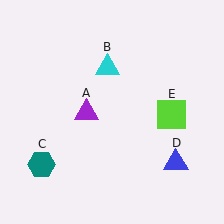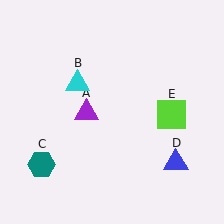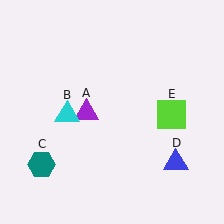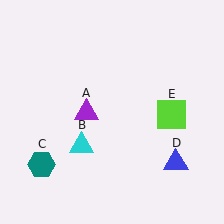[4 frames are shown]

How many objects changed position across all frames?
1 object changed position: cyan triangle (object B).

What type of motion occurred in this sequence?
The cyan triangle (object B) rotated counterclockwise around the center of the scene.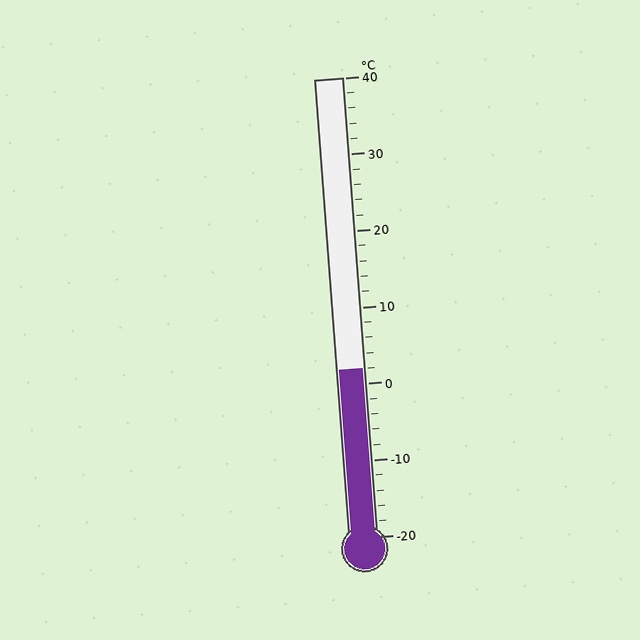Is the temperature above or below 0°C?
The temperature is above 0°C.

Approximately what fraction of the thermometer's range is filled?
The thermometer is filled to approximately 35% of its range.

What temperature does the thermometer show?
The thermometer shows approximately 2°C.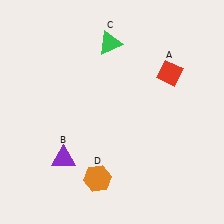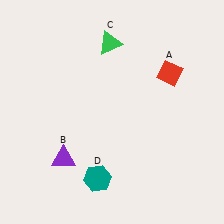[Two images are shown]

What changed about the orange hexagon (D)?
In Image 1, D is orange. In Image 2, it changed to teal.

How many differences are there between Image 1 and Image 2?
There is 1 difference between the two images.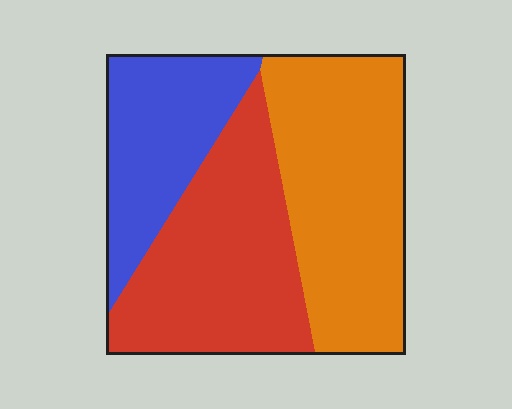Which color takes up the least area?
Blue, at roughly 25%.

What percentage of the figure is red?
Red covers around 35% of the figure.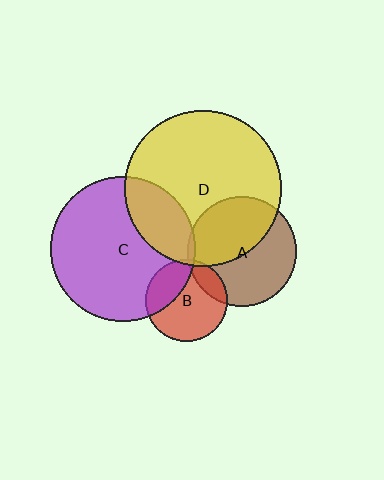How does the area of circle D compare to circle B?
Approximately 3.7 times.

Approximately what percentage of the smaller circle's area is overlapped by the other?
Approximately 5%.